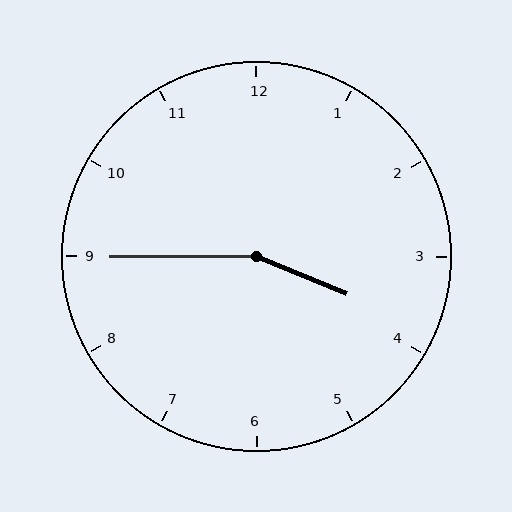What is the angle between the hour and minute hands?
Approximately 158 degrees.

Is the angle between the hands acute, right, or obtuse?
It is obtuse.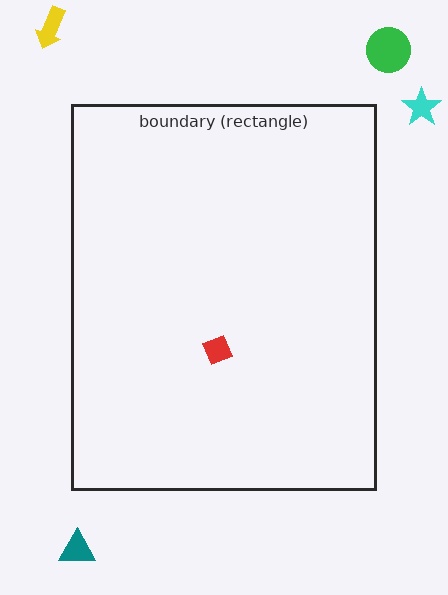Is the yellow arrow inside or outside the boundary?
Outside.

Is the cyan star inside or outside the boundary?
Outside.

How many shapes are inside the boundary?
1 inside, 4 outside.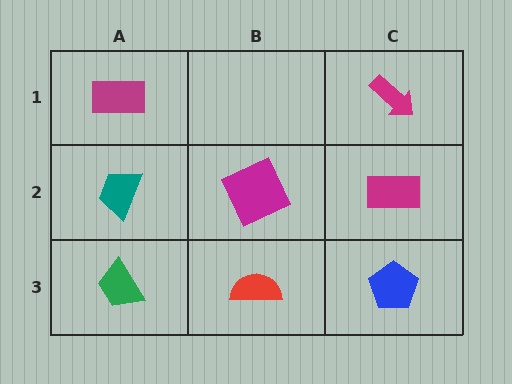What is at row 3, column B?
A red semicircle.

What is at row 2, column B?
A magenta square.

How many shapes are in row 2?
3 shapes.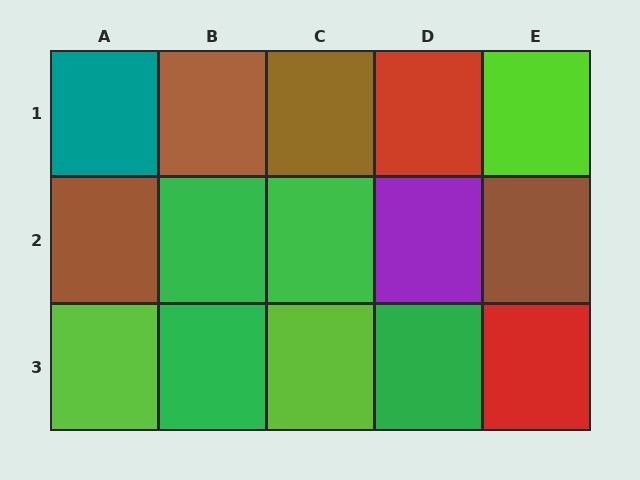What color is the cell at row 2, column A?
Brown.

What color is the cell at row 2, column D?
Purple.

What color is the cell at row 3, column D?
Green.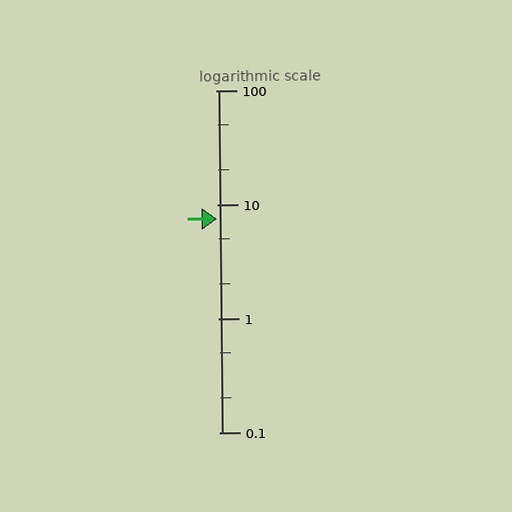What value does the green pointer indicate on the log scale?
The pointer indicates approximately 7.5.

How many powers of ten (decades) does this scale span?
The scale spans 3 decades, from 0.1 to 100.